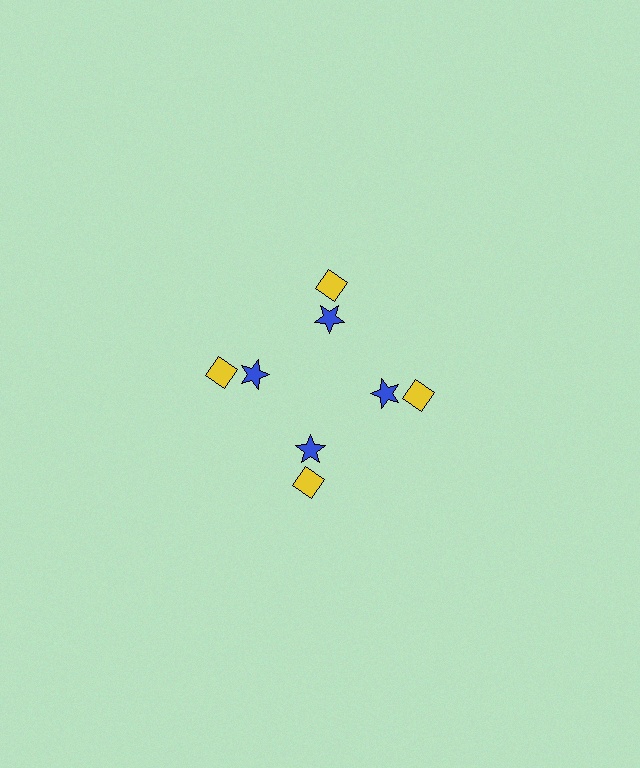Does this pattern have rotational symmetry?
Yes, this pattern has 4-fold rotational symmetry. It looks the same after rotating 90 degrees around the center.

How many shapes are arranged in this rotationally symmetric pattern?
There are 8 shapes, arranged in 4 groups of 2.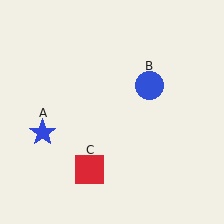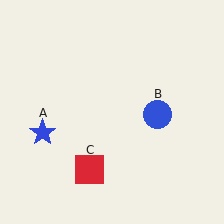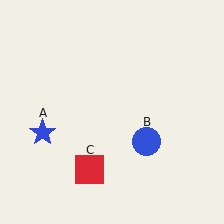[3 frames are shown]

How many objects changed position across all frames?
1 object changed position: blue circle (object B).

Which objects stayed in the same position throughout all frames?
Blue star (object A) and red square (object C) remained stationary.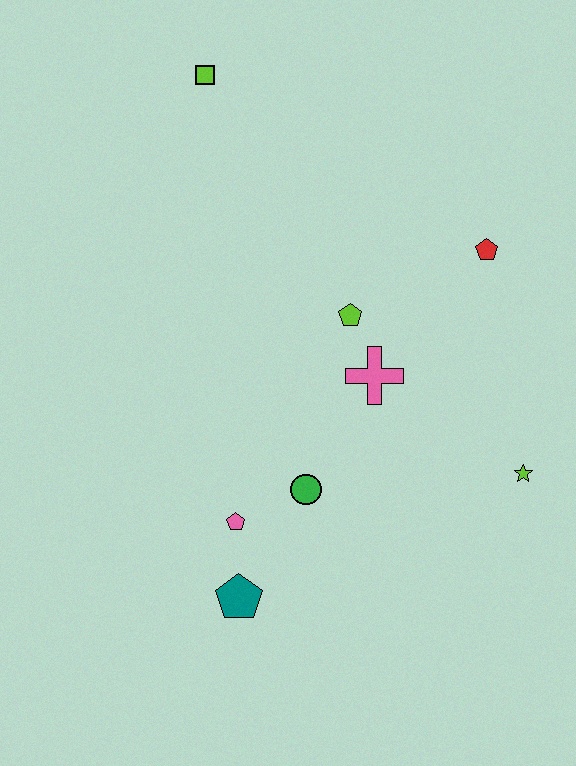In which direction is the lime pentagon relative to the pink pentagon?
The lime pentagon is above the pink pentagon.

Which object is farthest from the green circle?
The lime square is farthest from the green circle.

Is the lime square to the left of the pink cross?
Yes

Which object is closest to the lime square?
The lime pentagon is closest to the lime square.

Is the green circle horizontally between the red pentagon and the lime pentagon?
No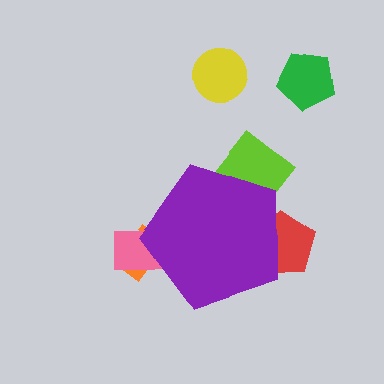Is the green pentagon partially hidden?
No, the green pentagon is fully visible.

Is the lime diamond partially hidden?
Yes, the lime diamond is partially hidden behind the purple pentagon.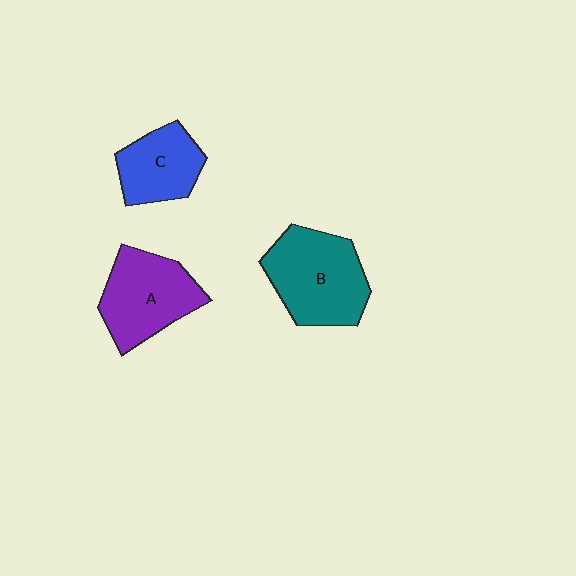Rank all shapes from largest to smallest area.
From largest to smallest: B (teal), A (purple), C (blue).